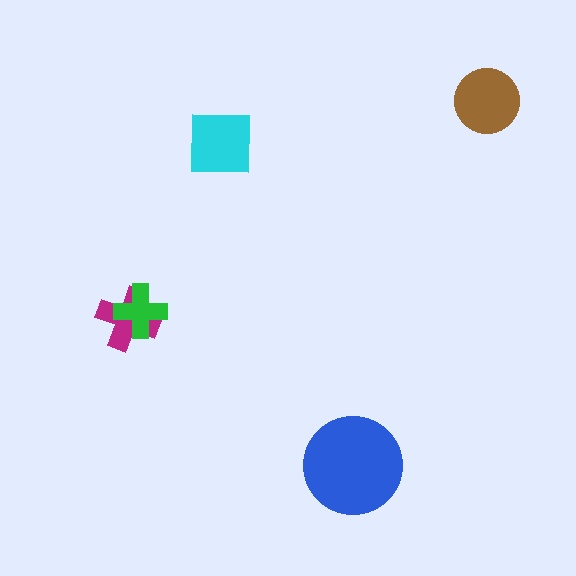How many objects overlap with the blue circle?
0 objects overlap with the blue circle.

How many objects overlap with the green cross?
1 object overlaps with the green cross.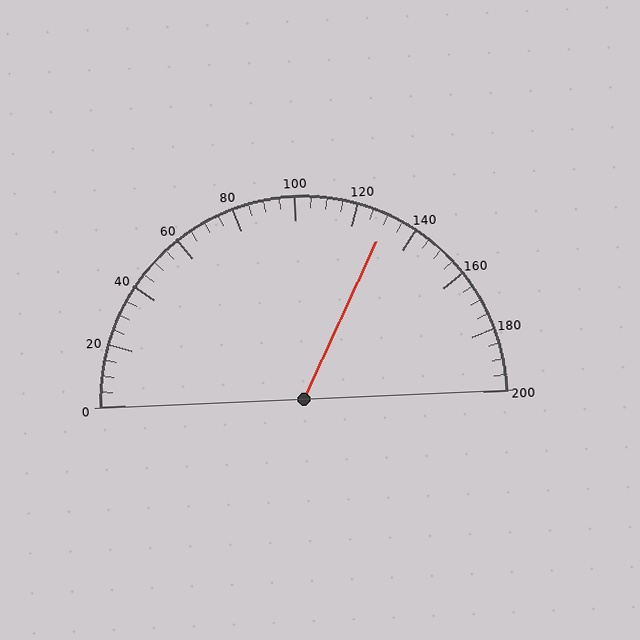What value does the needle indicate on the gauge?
The needle indicates approximately 130.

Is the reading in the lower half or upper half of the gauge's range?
The reading is in the upper half of the range (0 to 200).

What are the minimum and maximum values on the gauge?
The gauge ranges from 0 to 200.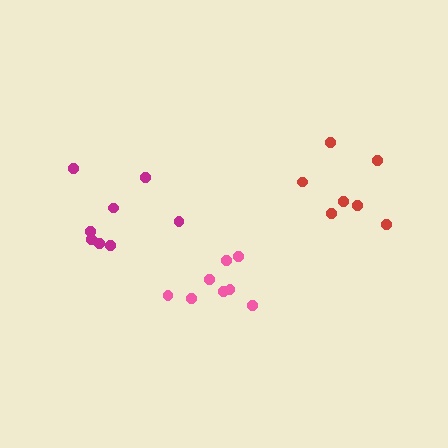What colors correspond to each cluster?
The clusters are colored: pink, red, magenta.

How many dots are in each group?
Group 1: 9 dots, Group 2: 7 dots, Group 3: 8 dots (24 total).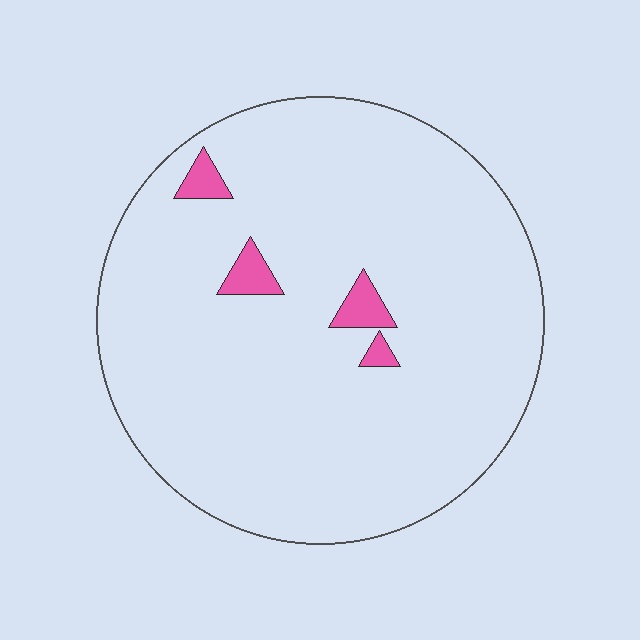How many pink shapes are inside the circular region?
4.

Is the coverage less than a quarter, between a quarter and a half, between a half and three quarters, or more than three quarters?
Less than a quarter.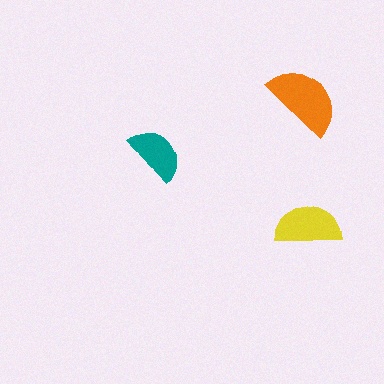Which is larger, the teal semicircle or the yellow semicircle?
The yellow one.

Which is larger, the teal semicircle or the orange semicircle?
The orange one.